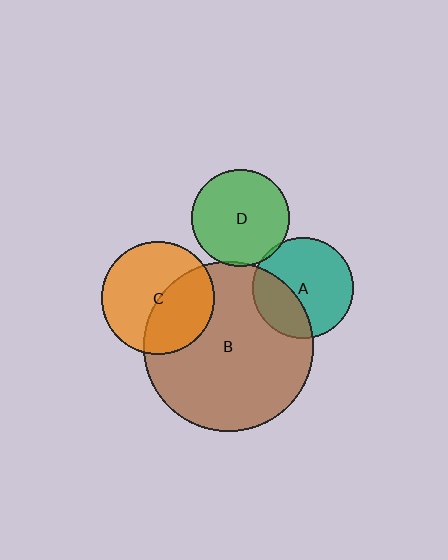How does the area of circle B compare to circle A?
Approximately 2.8 times.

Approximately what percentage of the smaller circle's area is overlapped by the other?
Approximately 5%.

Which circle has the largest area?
Circle B (brown).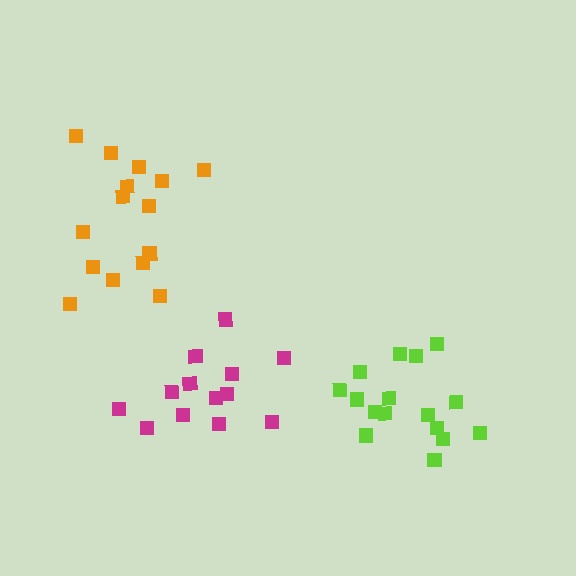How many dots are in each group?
Group 1: 16 dots, Group 2: 13 dots, Group 3: 15 dots (44 total).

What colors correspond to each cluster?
The clusters are colored: lime, magenta, orange.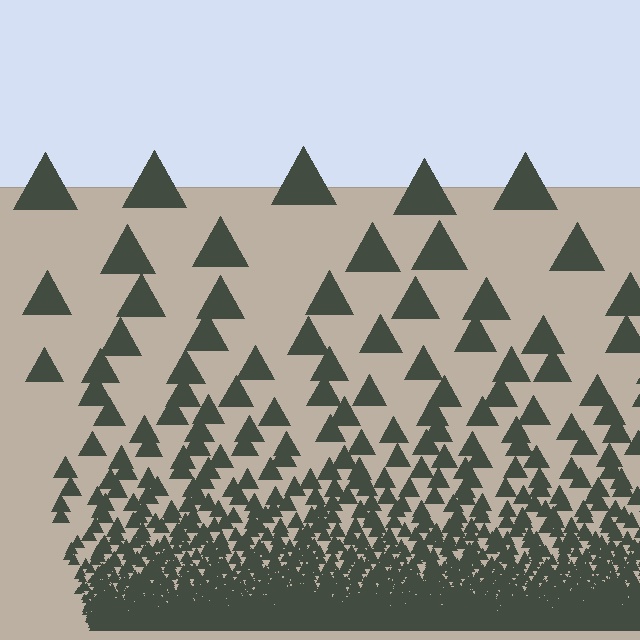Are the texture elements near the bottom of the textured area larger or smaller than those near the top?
Smaller. The gradient is inverted — elements near the bottom are smaller and denser.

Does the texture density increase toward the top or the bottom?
Density increases toward the bottom.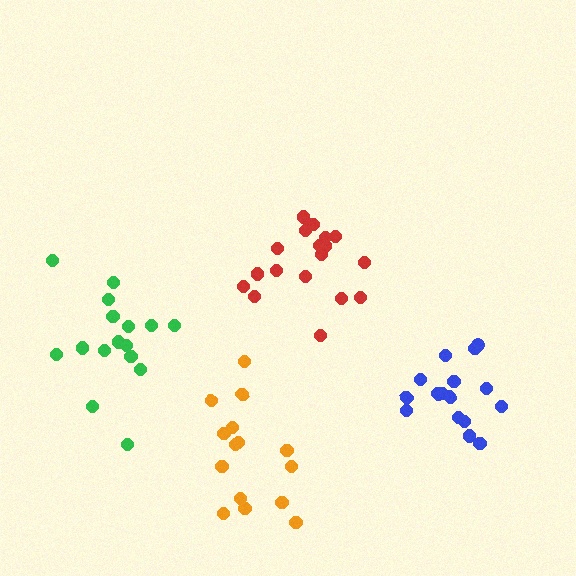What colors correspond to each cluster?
The clusters are colored: red, orange, blue, green.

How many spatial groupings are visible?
There are 4 spatial groupings.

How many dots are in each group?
Group 1: 18 dots, Group 2: 15 dots, Group 3: 16 dots, Group 4: 16 dots (65 total).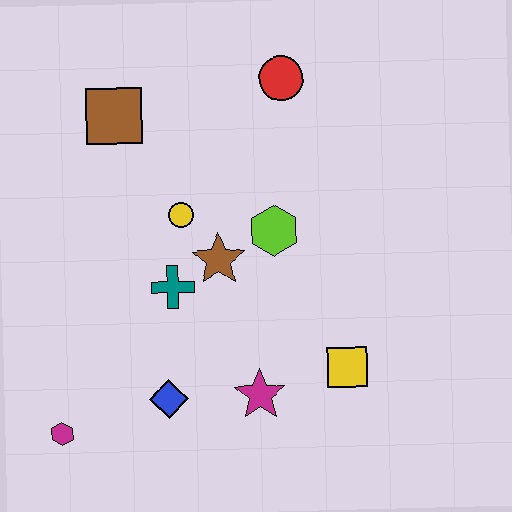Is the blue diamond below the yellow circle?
Yes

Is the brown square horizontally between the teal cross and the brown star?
No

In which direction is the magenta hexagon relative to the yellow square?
The magenta hexagon is to the left of the yellow square.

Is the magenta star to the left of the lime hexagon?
Yes